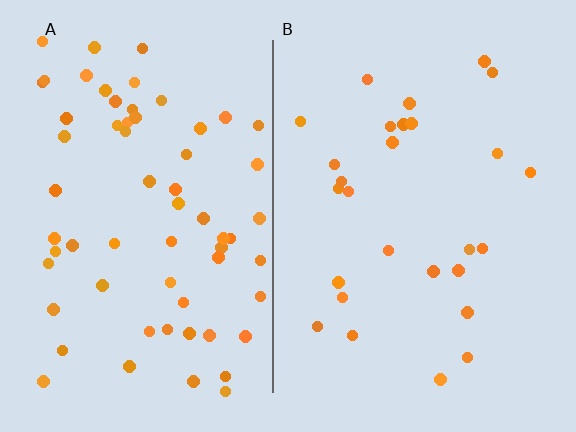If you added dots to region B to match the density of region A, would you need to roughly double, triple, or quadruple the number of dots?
Approximately double.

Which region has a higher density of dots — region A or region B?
A (the left).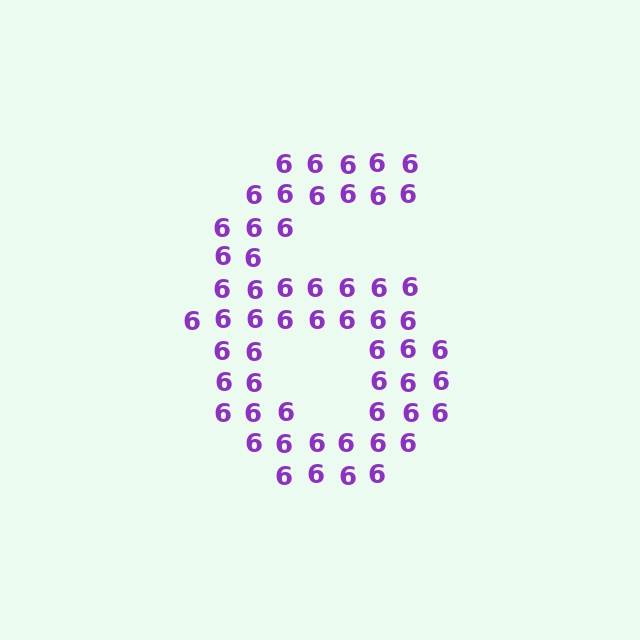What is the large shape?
The large shape is the digit 6.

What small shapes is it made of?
It is made of small digit 6's.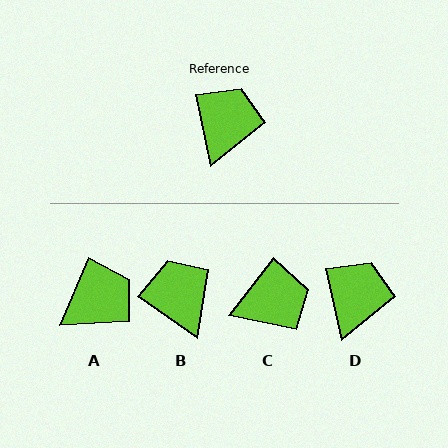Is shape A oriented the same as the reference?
No, it is off by about 35 degrees.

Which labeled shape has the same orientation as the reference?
D.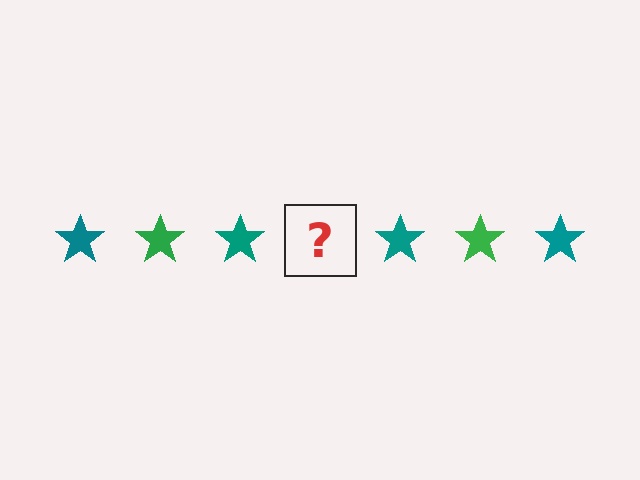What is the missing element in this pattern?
The missing element is a green star.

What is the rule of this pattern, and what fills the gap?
The rule is that the pattern cycles through teal, green stars. The gap should be filled with a green star.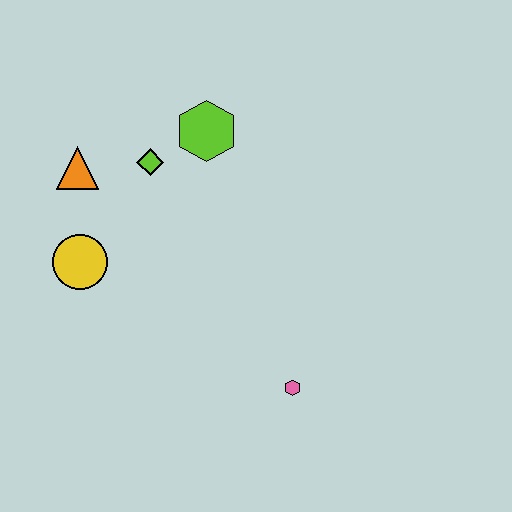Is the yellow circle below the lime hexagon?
Yes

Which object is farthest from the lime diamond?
The pink hexagon is farthest from the lime diamond.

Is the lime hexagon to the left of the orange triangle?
No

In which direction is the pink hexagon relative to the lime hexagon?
The pink hexagon is below the lime hexagon.